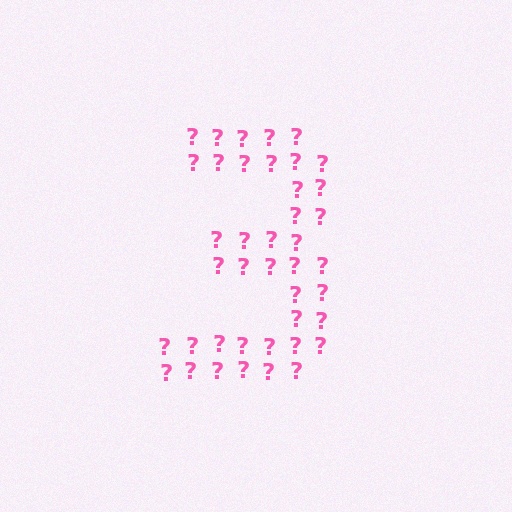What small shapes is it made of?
It is made of small question marks.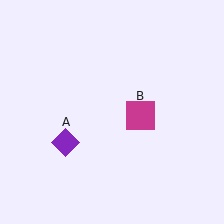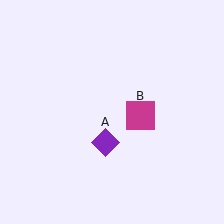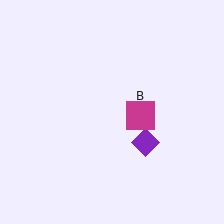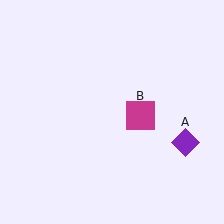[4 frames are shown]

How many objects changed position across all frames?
1 object changed position: purple diamond (object A).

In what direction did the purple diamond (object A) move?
The purple diamond (object A) moved right.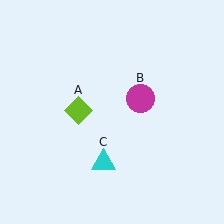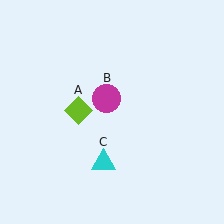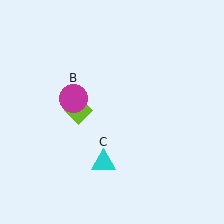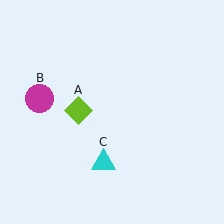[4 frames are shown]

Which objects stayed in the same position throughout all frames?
Lime diamond (object A) and cyan triangle (object C) remained stationary.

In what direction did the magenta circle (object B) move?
The magenta circle (object B) moved left.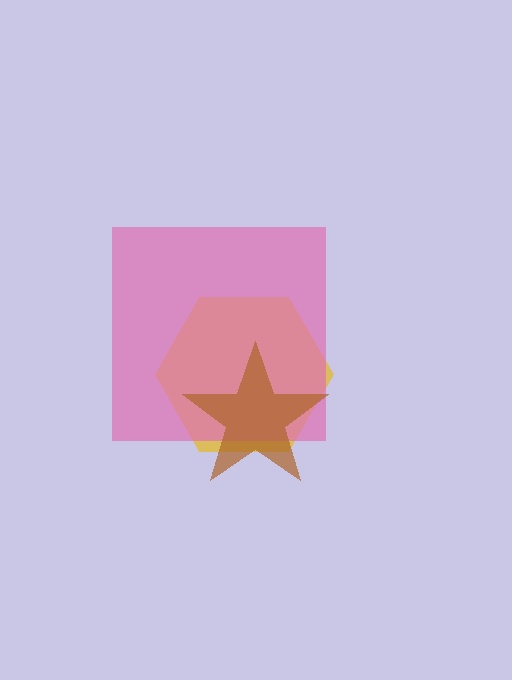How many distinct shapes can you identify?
There are 3 distinct shapes: a yellow hexagon, a pink square, a brown star.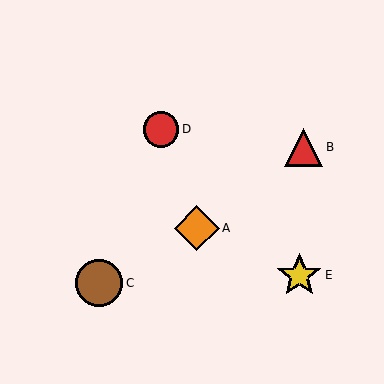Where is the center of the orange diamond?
The center of the orange diamond is at (197, 228).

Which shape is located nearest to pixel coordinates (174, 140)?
The red circle (labeled D) at (161, 129) is nearest to that location.